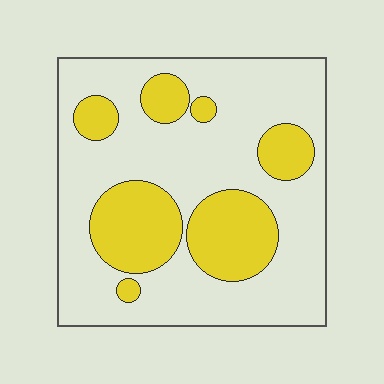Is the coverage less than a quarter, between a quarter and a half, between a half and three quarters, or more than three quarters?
Between a quarter and a half.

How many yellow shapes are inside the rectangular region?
7.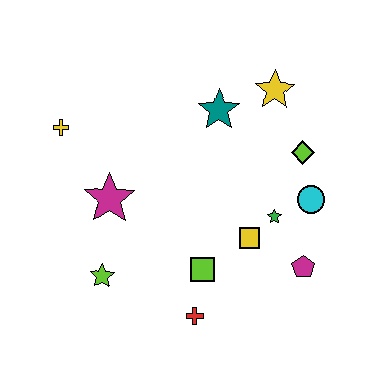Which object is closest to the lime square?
The red cross is closest to the lime square.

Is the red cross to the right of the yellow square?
No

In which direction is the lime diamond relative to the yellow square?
The lime diamond is above the yellow square.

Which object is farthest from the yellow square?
The yellow cross is farthest from the yellow square.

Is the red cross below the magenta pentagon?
Yes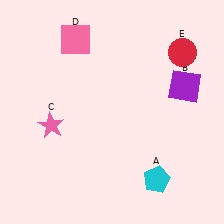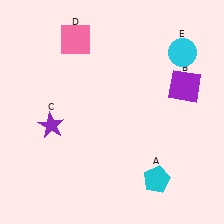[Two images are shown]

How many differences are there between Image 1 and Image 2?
There are 2 differences between the two images.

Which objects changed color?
C changed from pink to purple. E changed from red to cyan.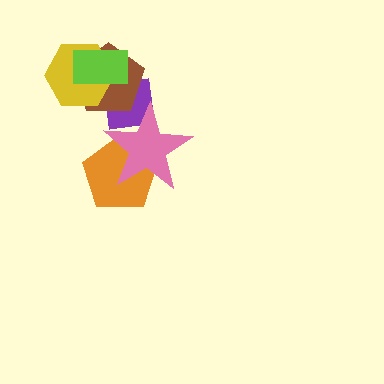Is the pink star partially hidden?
No, no other shape covers it.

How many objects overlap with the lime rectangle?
3 objects overlap with the lime rectangle.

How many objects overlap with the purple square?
4 objects overlap with the purple square.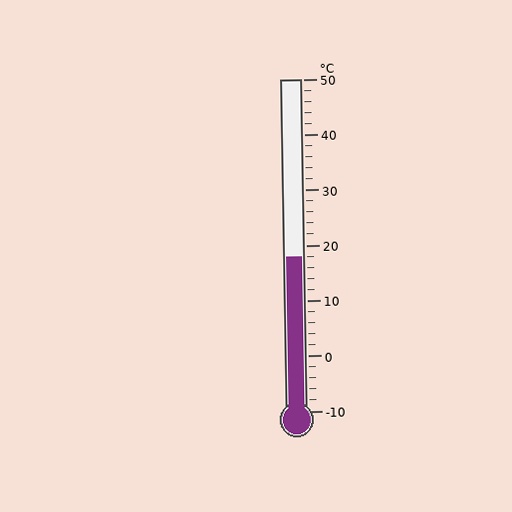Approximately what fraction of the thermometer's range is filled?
The thermometer is filled to approximately 45% of its range.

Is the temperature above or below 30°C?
The temperature is below 30°C.